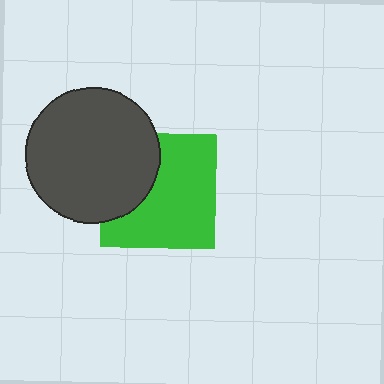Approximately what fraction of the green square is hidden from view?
Roughly 33% of the green square is hidden behind the dark gray circle.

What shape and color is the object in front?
The object in front is a dark gray circle.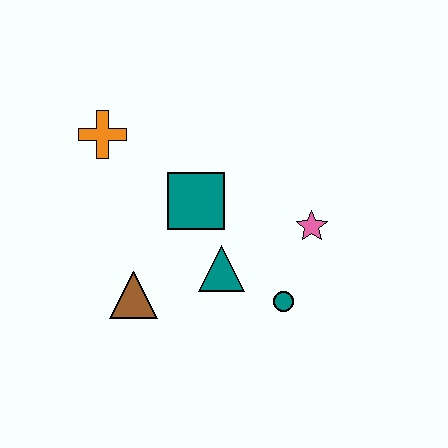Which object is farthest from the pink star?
The orange cross is farthest from the pink star.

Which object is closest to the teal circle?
The teal triangle is closest to the teal circle.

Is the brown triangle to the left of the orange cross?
No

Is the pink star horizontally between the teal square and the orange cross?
No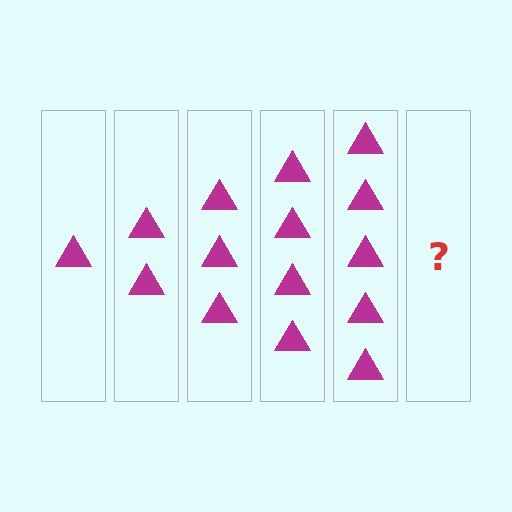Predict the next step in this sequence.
The next step is 6 triangles.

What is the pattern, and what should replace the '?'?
The pattern is that each step adds one more triangle. The '?' should be 6 triangles.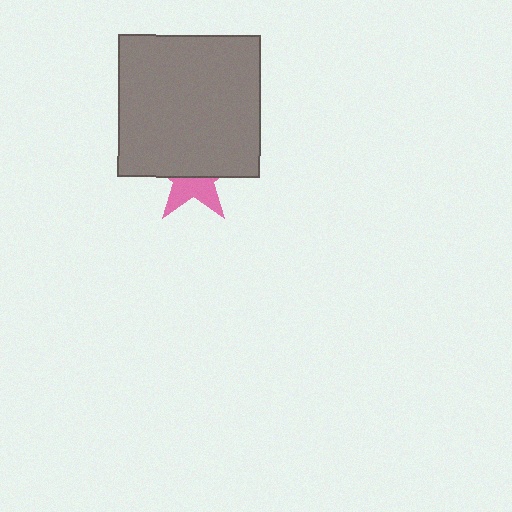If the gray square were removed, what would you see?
You would see the complete pink star.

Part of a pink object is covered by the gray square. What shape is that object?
It is a star.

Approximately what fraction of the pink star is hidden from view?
Roughly 57% of the pink star is hidden behind the gray square.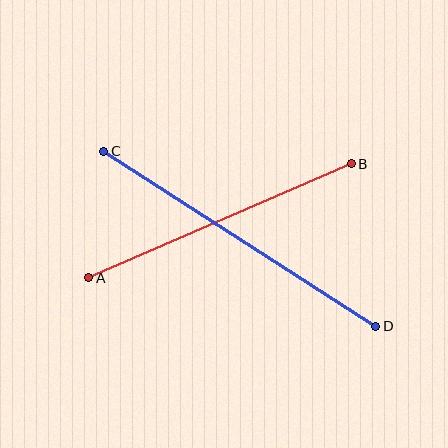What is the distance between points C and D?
The distance is approximately 323 pixels.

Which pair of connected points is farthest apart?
Points C and D are farthest apart.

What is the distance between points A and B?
The distance is approximately 286 pixels.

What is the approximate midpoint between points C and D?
The midpoint is at approximately (240, 239) pixels.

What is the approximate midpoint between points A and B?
The midpoint is at approximately (220, 221) pixels.